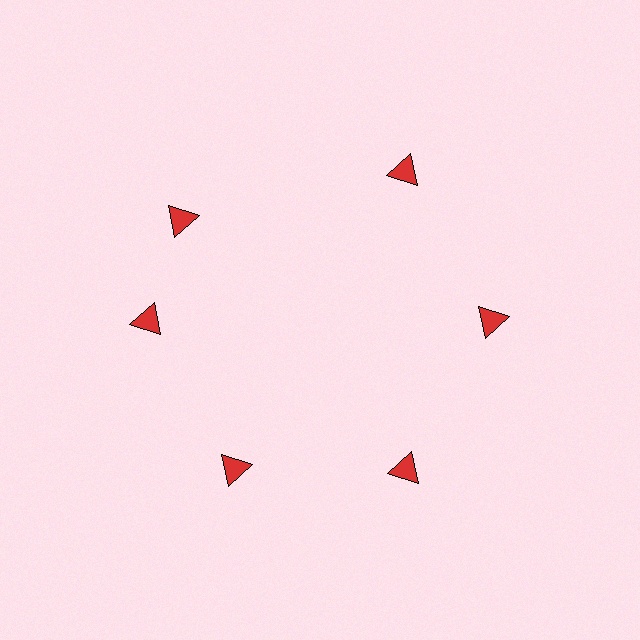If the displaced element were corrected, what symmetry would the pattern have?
It would have 6-fold rotational symmetry — the pattern would map onto itself every 60 degrees.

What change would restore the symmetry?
The symmetry would be restored by rotating it back into even spacing with its neighbors so that all 6 triangles sit at equal angles and equal distance from the center.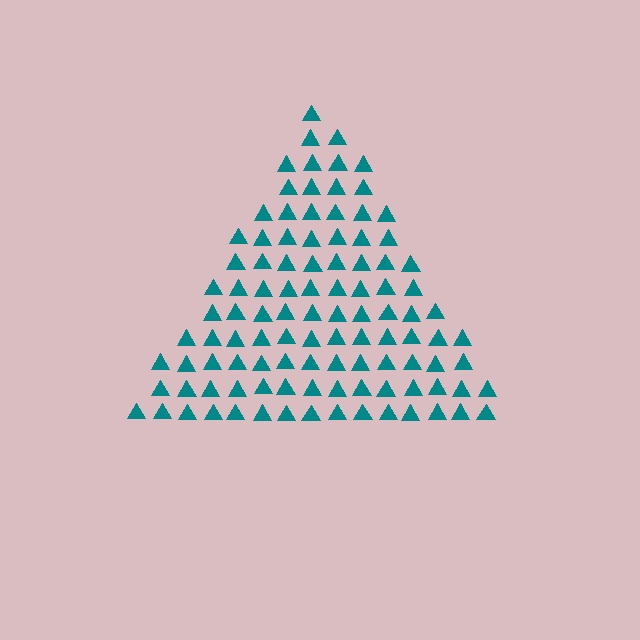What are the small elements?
The small elements are triangles.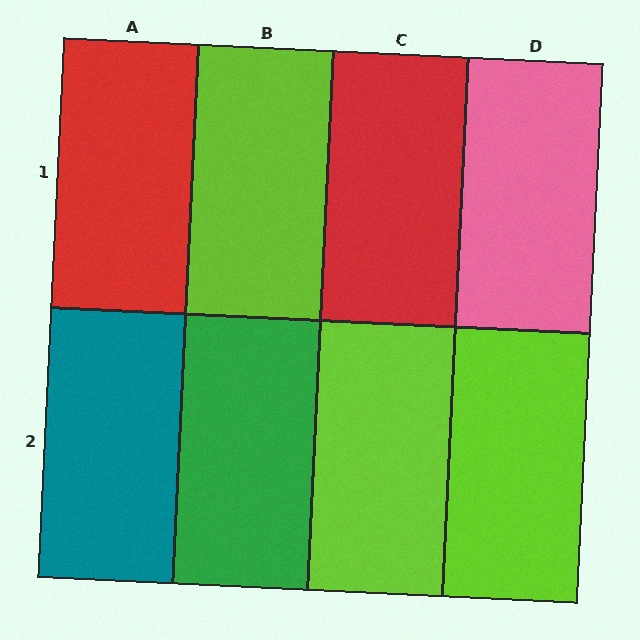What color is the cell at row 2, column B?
Green.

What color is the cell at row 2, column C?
Lime.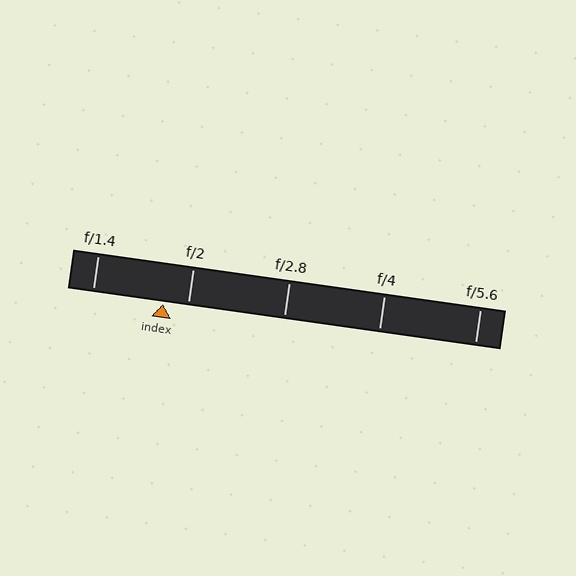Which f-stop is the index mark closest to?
The index mark is closest to f/2.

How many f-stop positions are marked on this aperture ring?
There are 5 f-stop positions marked.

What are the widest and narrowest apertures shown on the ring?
The widest aperture shown is f/1.4 and the narrowest is f/5.6.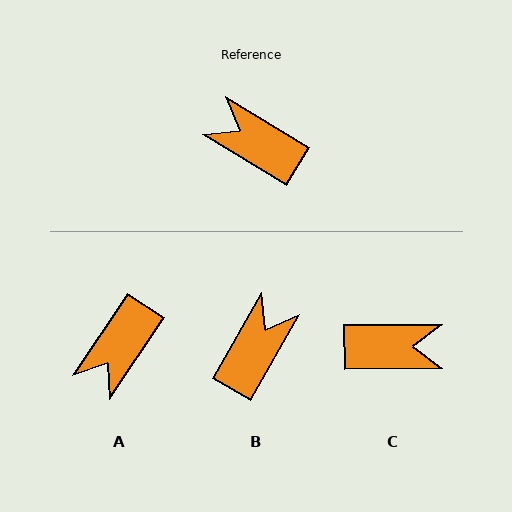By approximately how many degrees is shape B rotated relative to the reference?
Approximately 89 degrees clockwise.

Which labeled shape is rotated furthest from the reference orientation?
C, about 148 degrees away.